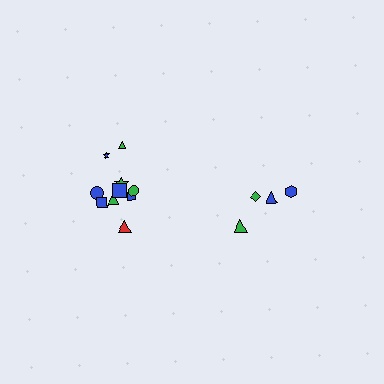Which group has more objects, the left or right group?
The left group.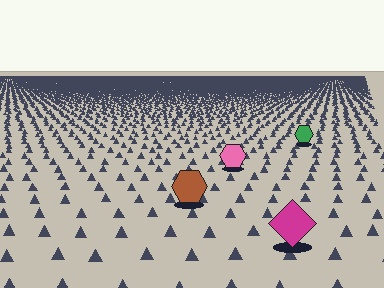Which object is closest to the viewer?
The magenta diamond is closest. The texture marks near it are larger and more spread out.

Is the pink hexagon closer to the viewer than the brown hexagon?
No. The brown hexagon is closer — you can tell from the texture gradient: the ground texture is coarser near it.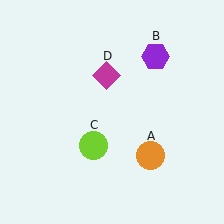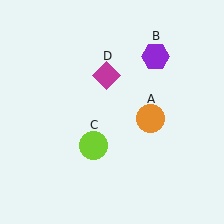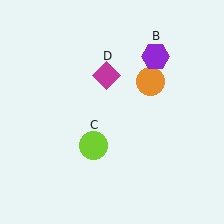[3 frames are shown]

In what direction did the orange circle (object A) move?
The orange circle (object A) moved up.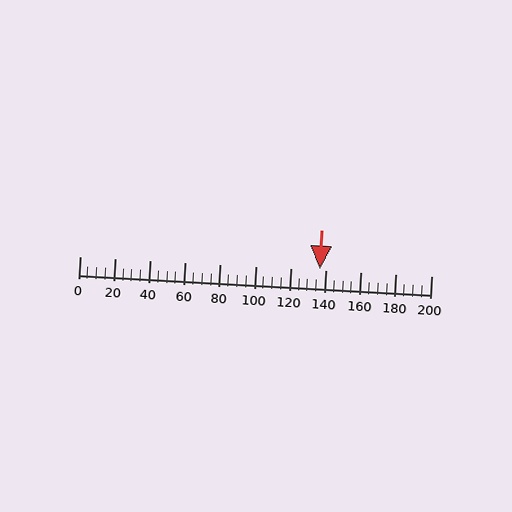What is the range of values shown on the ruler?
The ruler shows values from 0 to 200.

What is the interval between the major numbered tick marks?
The major tick marks are spaced 20 units apart.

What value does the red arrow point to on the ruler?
The red arrow points to approximately 136.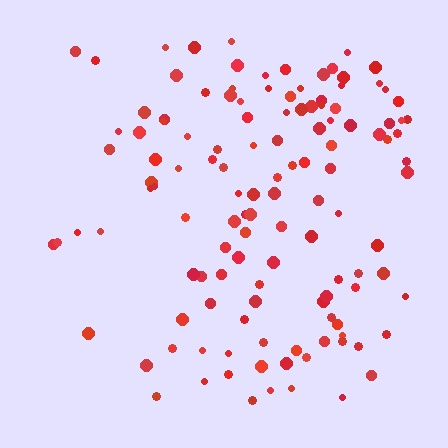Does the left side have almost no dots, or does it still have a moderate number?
Still a moderate number, just noticeably fewer than the right.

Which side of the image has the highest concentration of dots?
The right.